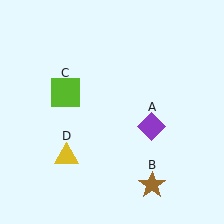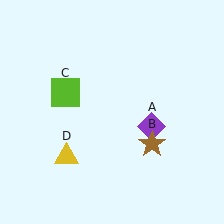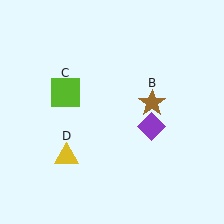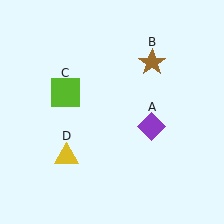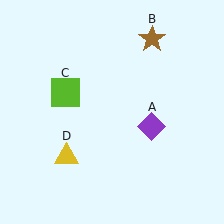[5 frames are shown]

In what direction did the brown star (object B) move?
The brown star (object B) moved up.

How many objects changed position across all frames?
1 object changed position: brown star (object B).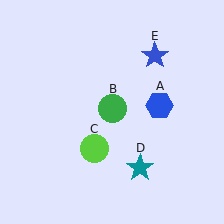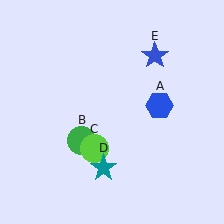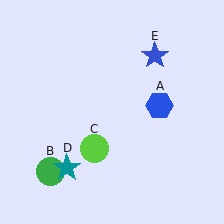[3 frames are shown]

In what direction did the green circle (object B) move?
The green circle (object B) moved down and to the left.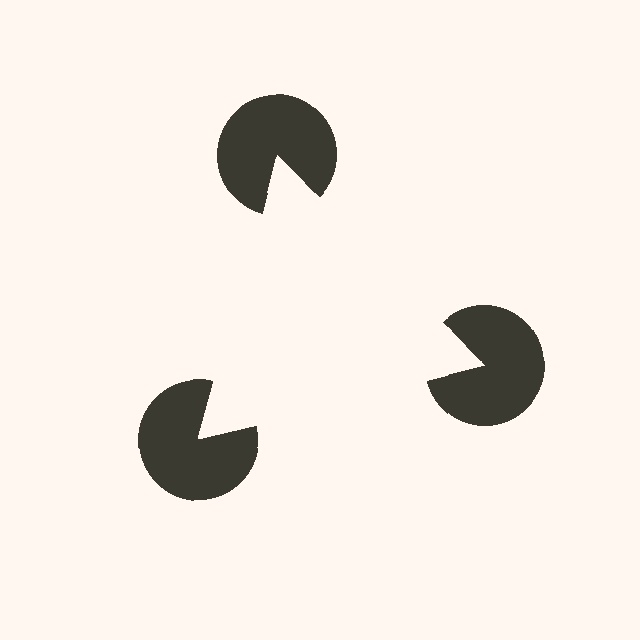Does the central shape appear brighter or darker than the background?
It typically appears slightly brighter than the background, even though no actual brightness change is drawn.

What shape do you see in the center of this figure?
An illusory triangle — its edges are inferred from the aligned wedge cuts in the pac-man discs, not physically drawn.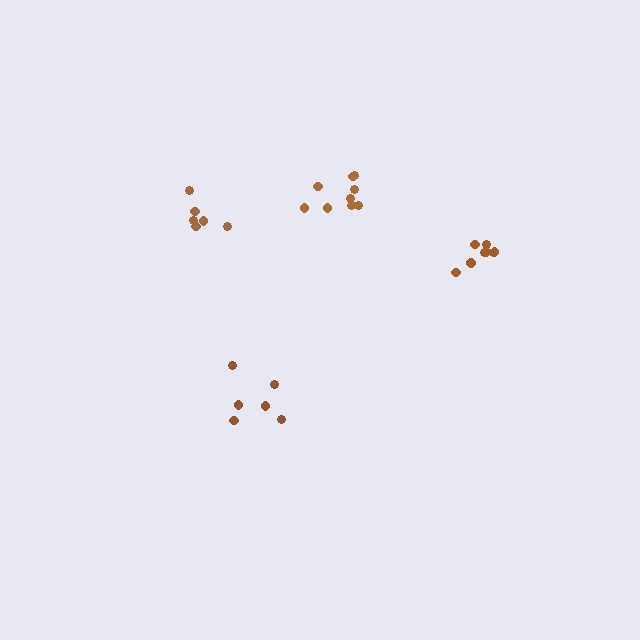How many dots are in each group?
Group 1: 6 dots, Group 2: 6 dots, Group 3: 8 dots, Group 4: 9 dots (29 total).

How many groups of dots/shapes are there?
There are 4 groups.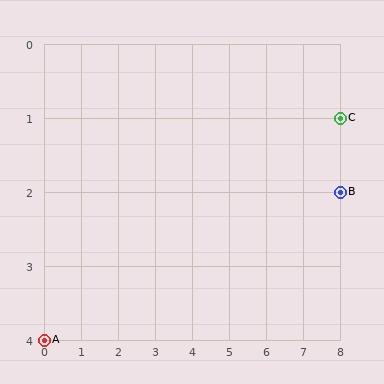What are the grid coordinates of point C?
Point C is at grid coordinates (8, 1).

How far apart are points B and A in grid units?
Points B and A are 8 columns and 2 rows apart (about 8.2 grid units diagonally).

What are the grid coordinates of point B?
Point B is at grid coordinates (8, 2).